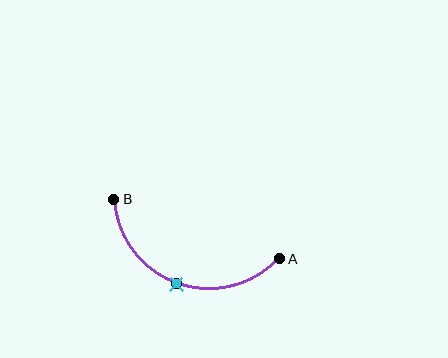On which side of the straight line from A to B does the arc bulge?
The arc bulges below the straight line connecting A and B.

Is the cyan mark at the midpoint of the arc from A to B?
Yes. The cyan mark lies on the arc at equal arc-length from both A and B — it is the arc midpoint.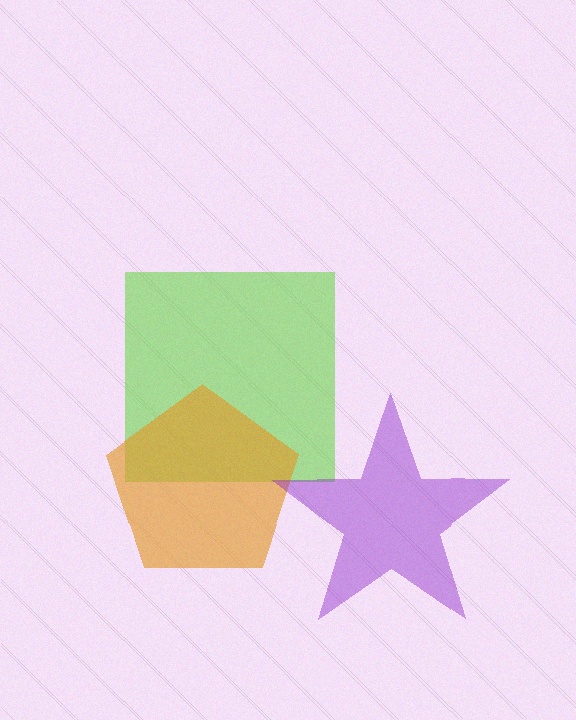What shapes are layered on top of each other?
The layered shapes are: a lime square, an orange pentagon, a purple star.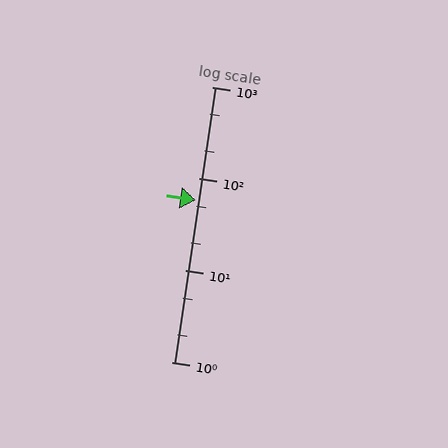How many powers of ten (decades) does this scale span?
The scale spans 3 decades, from 1 to 1000.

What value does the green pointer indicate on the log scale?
The pointer indicates approximately 58.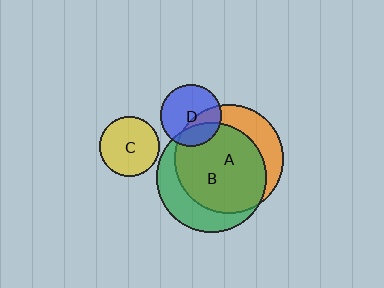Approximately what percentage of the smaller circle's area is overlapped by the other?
Approximately 40%.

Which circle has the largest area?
Circle B (green).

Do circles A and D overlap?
Yes.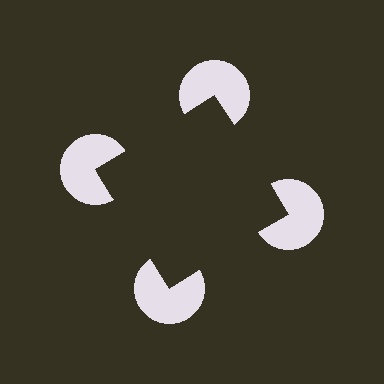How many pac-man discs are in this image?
There are 4 — one at each vertex of the illusory square.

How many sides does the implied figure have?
4 sides.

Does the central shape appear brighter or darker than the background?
It typically appears slightly darker than the background, even though no actual brightness change is drawn.